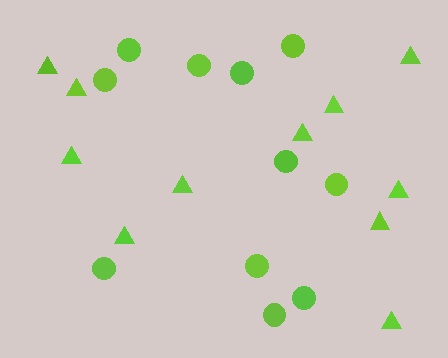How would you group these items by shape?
There are 2 groups: one group of triangles (11) and one group of circles (11).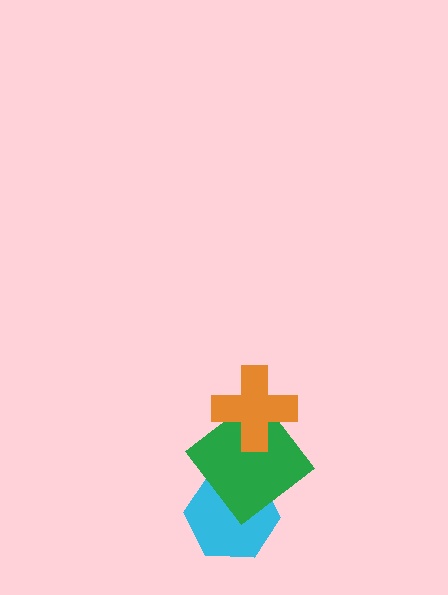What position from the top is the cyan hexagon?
The cyan hexagon is 3rd from the top.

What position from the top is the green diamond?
The green diamond is 2nd from the top.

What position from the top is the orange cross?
The orange cross is 1st from the top.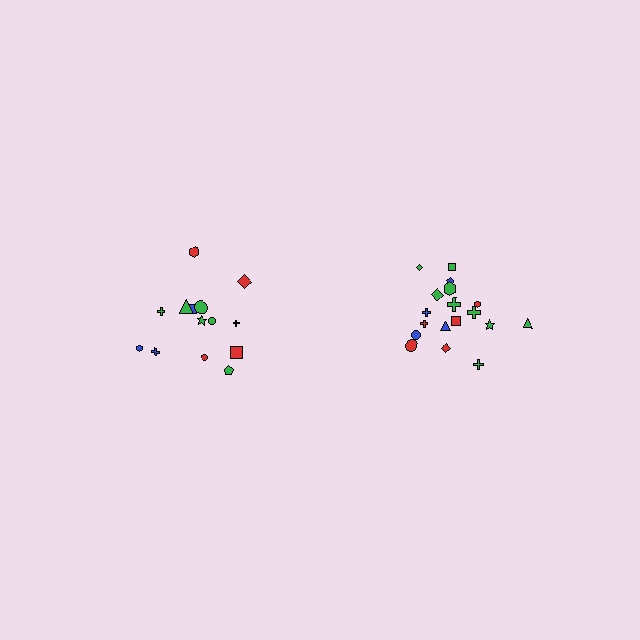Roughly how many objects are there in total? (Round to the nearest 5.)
Roughly 35 objects in total.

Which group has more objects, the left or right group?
The right group.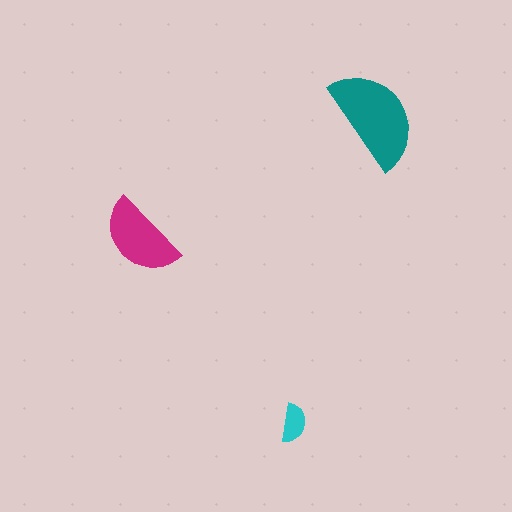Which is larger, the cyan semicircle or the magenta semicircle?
The magenta one.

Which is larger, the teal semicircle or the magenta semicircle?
The teal one.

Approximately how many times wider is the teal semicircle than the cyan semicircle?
About 2.5 times wider.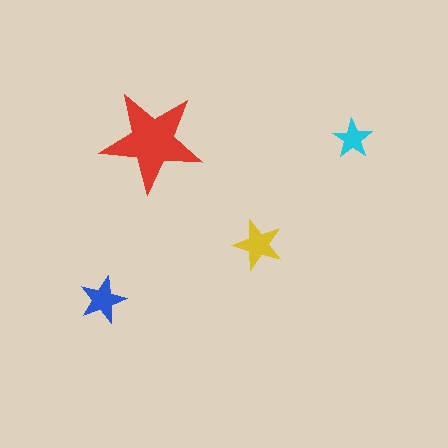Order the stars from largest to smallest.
the red one, the yellow one, the blue one, the cyan one.